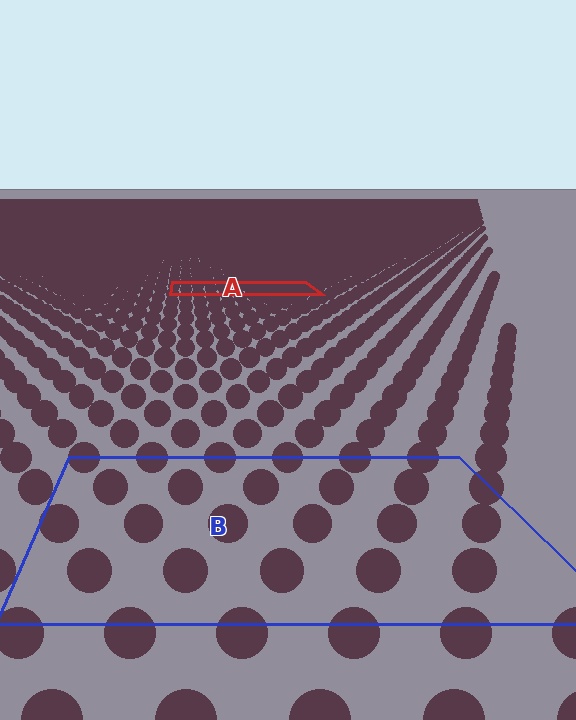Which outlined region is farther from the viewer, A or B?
Region A is farther from the viewer — the texture elements inside it appear smaller and more densely packed.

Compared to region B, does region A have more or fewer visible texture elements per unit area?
Region A has more texture elements per unit area — they are packed more densely because it is farther away.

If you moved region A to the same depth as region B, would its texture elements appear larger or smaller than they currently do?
They would appear larger. At a closer depth, the same texture elements are projected at a bigger on-screen size.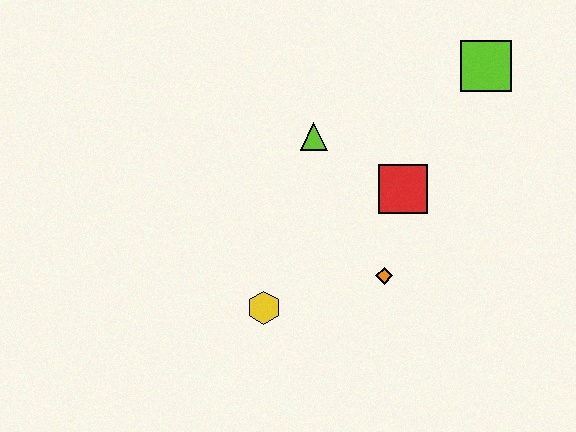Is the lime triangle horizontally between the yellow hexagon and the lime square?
Yes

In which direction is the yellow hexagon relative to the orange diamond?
The yellow hexagon is to the left of the orange diamond.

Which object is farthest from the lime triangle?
The lime square is farthest from the lime triangle.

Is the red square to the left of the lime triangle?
No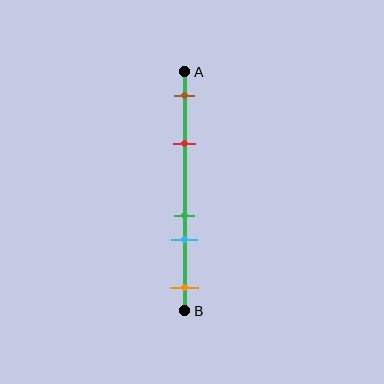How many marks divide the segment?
There are 5 marks dividing the segment.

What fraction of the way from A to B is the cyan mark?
The cyan mark is approximately 70% (0.7) of the way from A to B.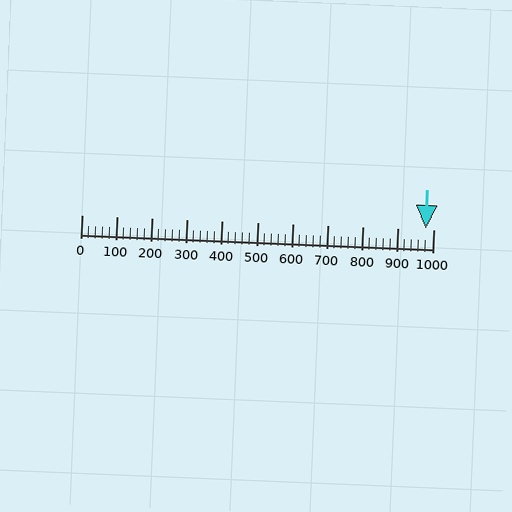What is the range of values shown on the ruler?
The ruler shows values from 0 to 1000.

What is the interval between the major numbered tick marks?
The major tick marks are spaced 100 units apart.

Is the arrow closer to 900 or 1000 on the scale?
The arrow is closer to 1000.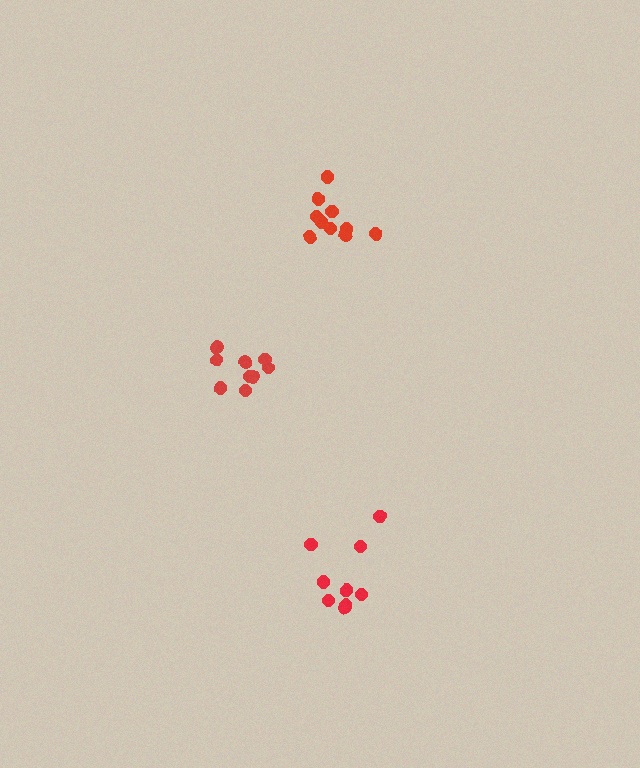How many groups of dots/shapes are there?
There are 3 groups.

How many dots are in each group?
Group 1: 10 dots, Group 2: 9 dots, Group 3: 9 dots (28 total).